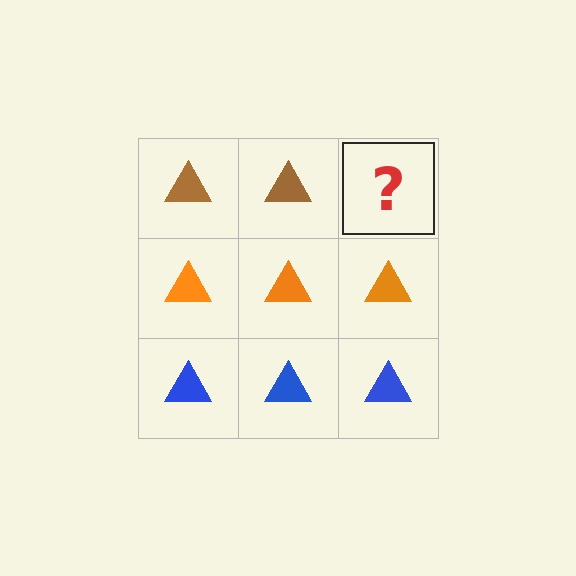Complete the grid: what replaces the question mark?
The question mark should be replaced with a brown triangle.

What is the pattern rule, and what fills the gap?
The rule is that each row has a consistent color. The gap should be filled with a brown triangle.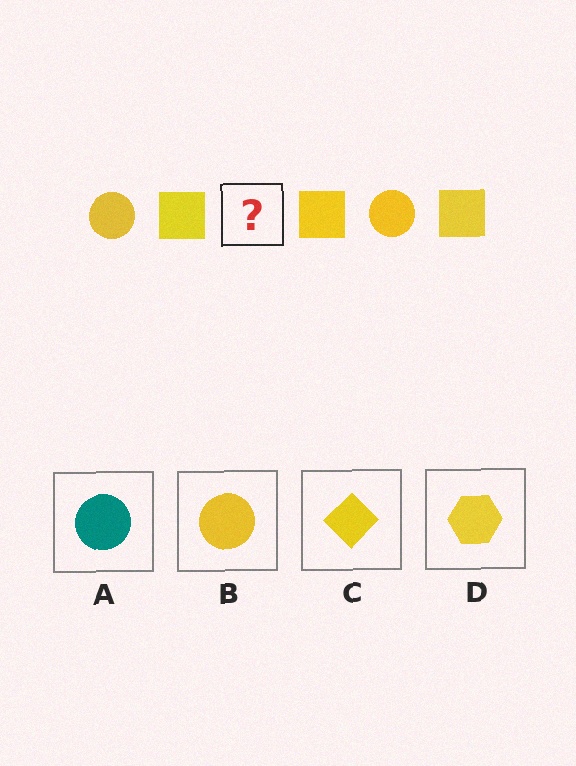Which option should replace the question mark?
Option B.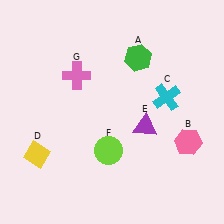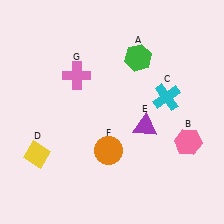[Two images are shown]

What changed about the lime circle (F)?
In Image 1, F is lime. In Image 2, it changed to orange.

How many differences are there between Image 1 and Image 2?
There is 1 difference between the two images.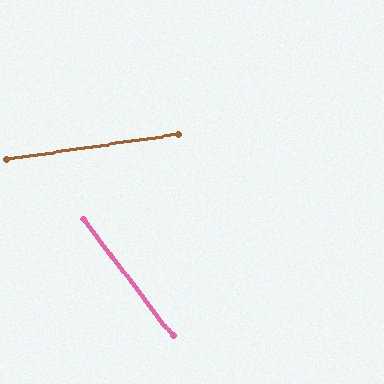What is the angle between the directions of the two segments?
Approximately 61 degrees.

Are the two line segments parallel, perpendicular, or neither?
Neither parallel nor perpendicular — they differ by about 61°.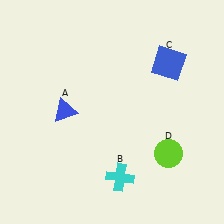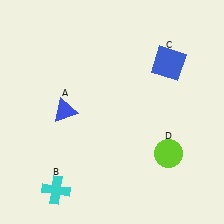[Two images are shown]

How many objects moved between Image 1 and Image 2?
1 object moved between the two images.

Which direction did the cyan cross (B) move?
The cyan cross (B) moved left.